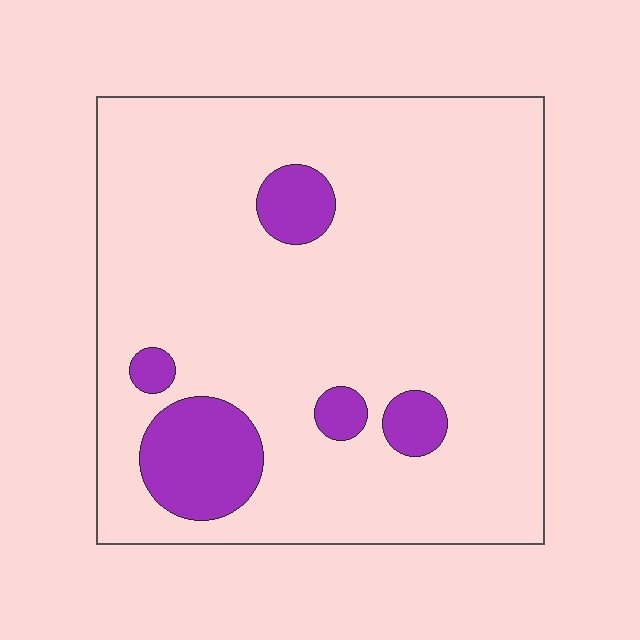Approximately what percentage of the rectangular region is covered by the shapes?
Approximately 10%.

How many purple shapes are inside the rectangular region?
5.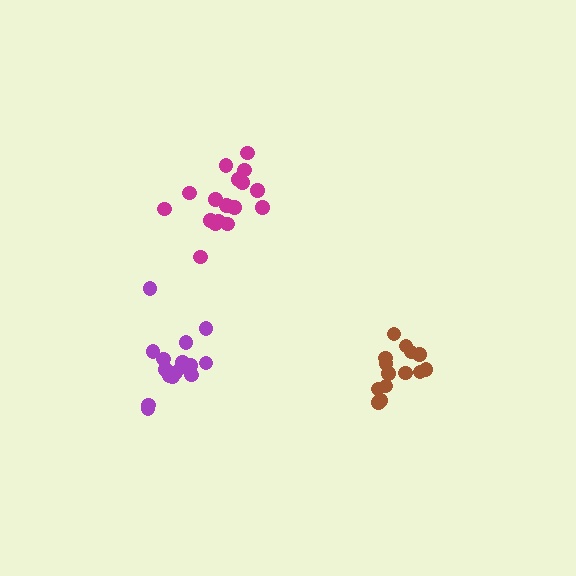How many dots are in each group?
Group 1: 17 dots, Group 2: 14 dots, Group 3: 17 dots (48 total).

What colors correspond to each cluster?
The clusters are colored: magenta, brown, purple.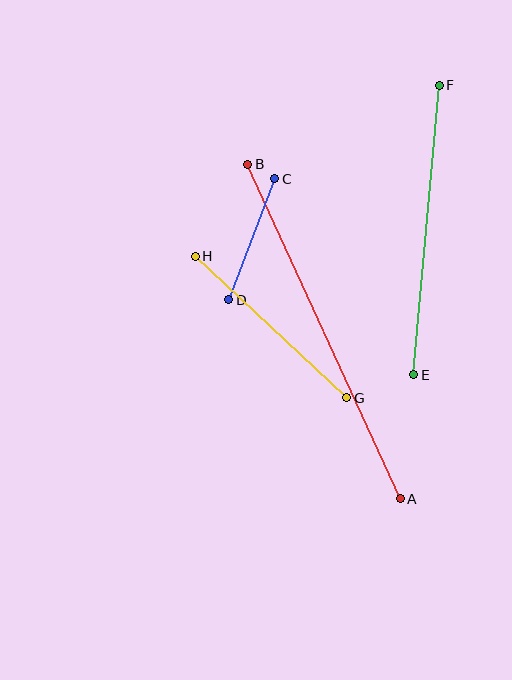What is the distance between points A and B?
The distance is approximately 368 pixels.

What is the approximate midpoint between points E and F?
The midpoint is at approximately (427, 230) pixels.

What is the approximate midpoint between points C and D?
The midpoint is at approximately (252, 239) pixels.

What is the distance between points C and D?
The distance is approximately 130 pixels.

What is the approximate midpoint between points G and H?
The midpoint is at approximately (271, 327) pixels.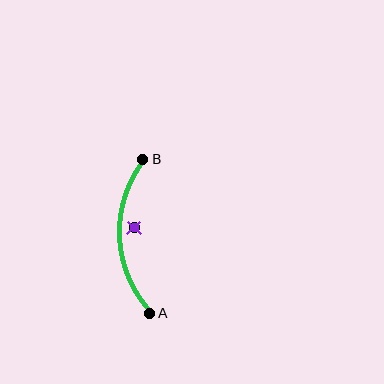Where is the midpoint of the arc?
The arc midpoint is the point on the curve farthest from the straight line joining A and B. It sits to the left of that line.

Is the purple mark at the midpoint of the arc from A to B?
No — the purple mark does not lie on the arc at all. It sits slightly inside the curve.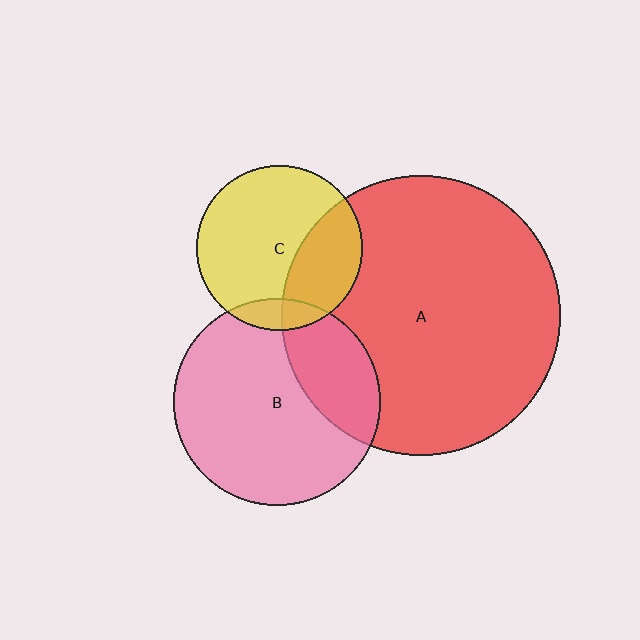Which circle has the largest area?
Circle A (red).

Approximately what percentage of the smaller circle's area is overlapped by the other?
Approximately 25%.